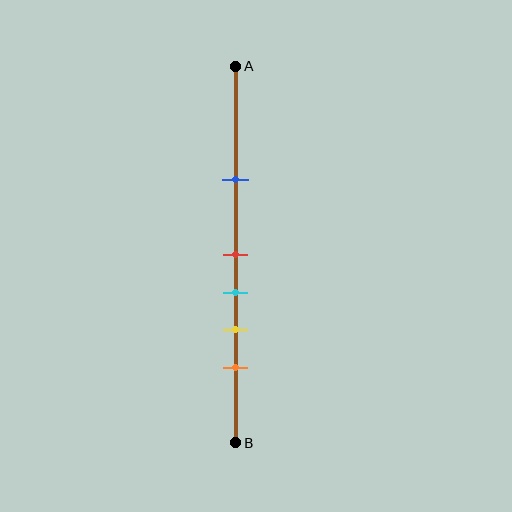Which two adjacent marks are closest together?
The red and cyan marks are the closest adjacent pair.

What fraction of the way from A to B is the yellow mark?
The yellow mark is approximately 70% (0.7) of the way from A to B.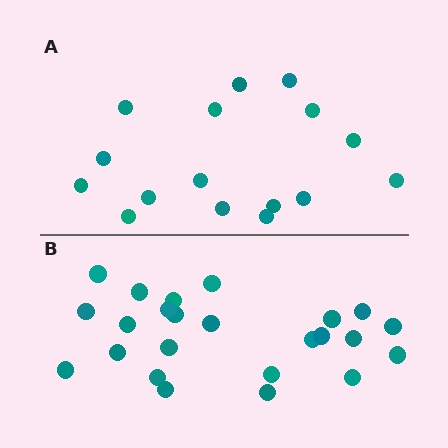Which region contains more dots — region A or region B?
Region B (the bottom region) has more dots.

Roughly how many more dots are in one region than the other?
Region B has roughly 8 or so more dots than region A.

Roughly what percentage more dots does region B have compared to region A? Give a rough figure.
About 50% more.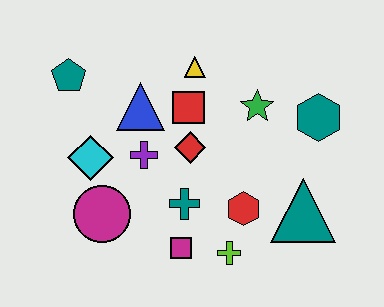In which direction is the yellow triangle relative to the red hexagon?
The yellow triangle is above the red hexagon.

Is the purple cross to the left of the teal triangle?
Yes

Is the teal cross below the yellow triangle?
Yes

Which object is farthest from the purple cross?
The teal hexagon is farthest from the purple cross.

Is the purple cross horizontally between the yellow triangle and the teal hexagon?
No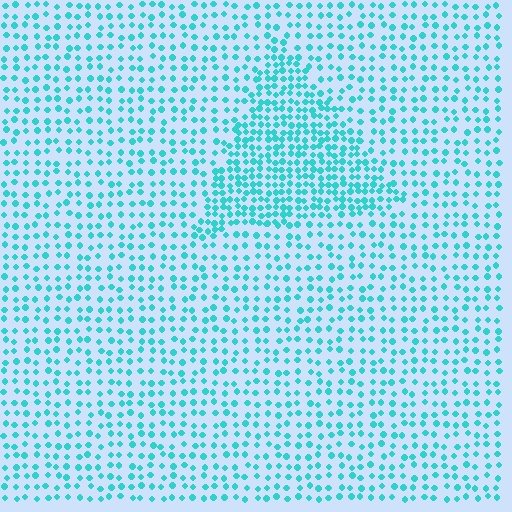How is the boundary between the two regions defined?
The boundary is defined by a change in element density (approximately 1.9x ratio). All elements are the same color, size, and shape.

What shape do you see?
I see a triangle.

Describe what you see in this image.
The image contains small cyan elements arranged at two different densities. A triangle-shaped region is visible where the elements are more densely packed than the surrounding area.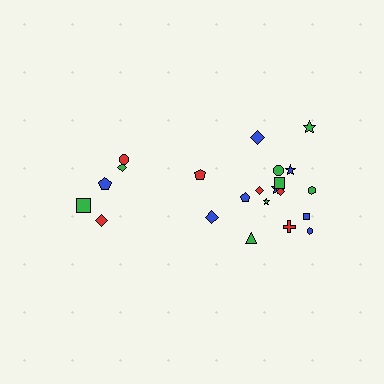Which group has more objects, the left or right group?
The right group.